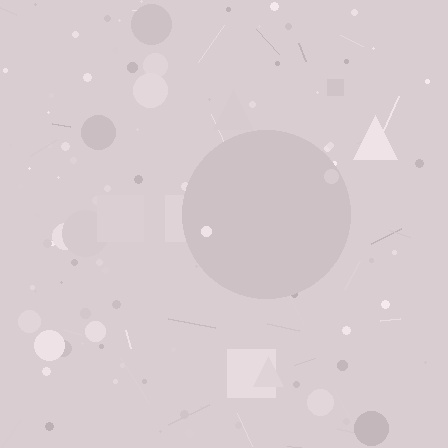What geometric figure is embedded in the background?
A circle is embedded in the background.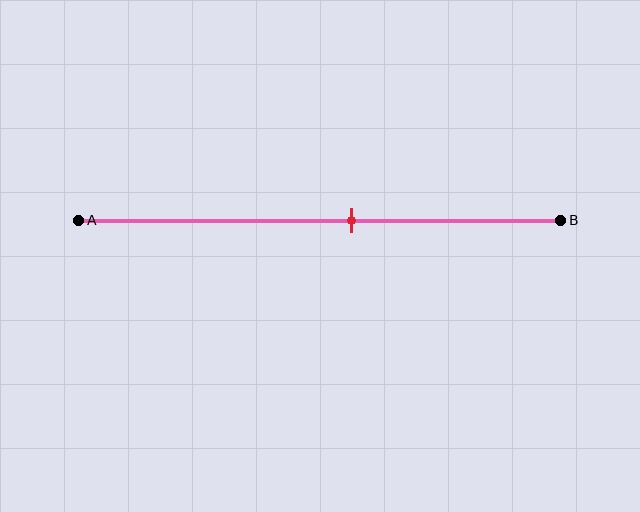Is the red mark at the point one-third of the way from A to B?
No, the mark is at about 55% from A, not at the 33% one-third point.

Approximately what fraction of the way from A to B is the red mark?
The red mark is approximately 55% of the way from A to B.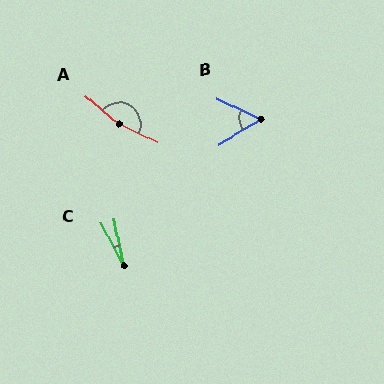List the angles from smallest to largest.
C (16°), B (56°), A (167°).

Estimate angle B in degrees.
Approximately 56 degrees.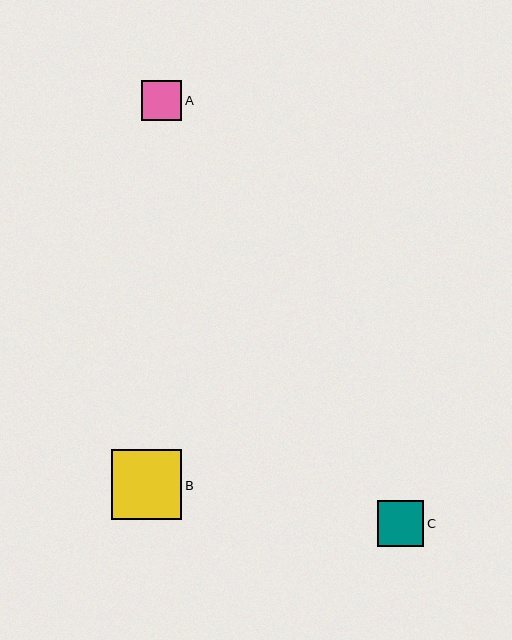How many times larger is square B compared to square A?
Square B is approximately 1.8 times the size of square A.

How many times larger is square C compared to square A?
Square C is approximately 1.2 times the size of square A.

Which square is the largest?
Square B is the largest with a size of approximately 70 pixels.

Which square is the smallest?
Square A is the smallest with a size of approximately 40 pixels.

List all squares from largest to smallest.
From largest to smallest: B, C, A.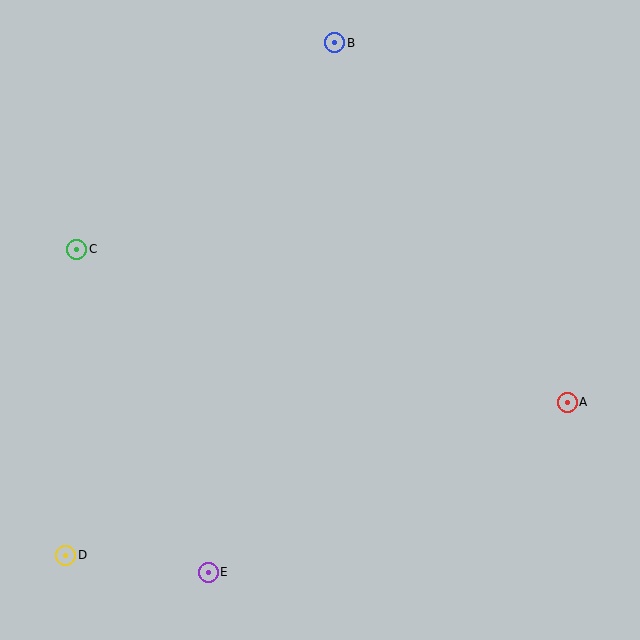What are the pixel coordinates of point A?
Point A is at (567, 402).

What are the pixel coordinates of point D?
Point D is at (66, 555).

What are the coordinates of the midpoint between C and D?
The midpoint between C and D is at (71, 402).